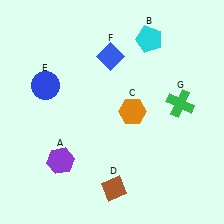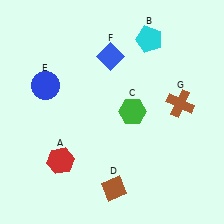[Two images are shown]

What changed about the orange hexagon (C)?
In Image 1, C is orange. In Image 2, it changed to green.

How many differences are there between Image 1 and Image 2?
There are 3 differences between the two images.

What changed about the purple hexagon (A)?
In Image 1, A is purple. In Image 2, it changed to red.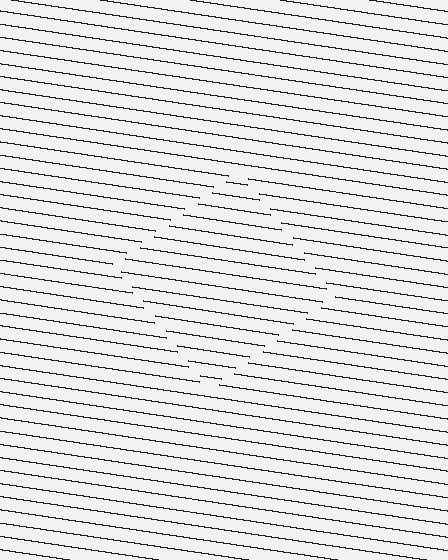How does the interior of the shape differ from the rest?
The interior of the shape contains the same grating, shifted by half a period — the contour is defined by the phase discontinuity where line-ends from the inner and outer gratings abut.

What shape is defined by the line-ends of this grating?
An illusory square. The interior of the shape contains the same grating, shifted by half a period — the contour is defined by the phase discontinuity where line-ends from the inner and outer gratings abut.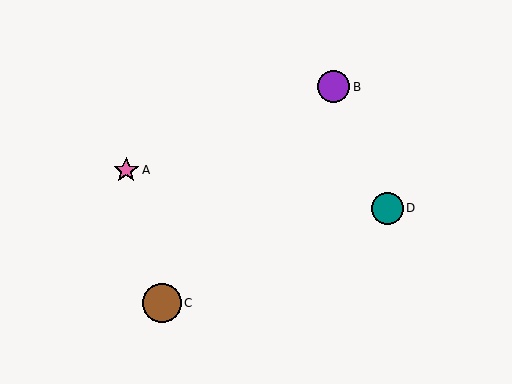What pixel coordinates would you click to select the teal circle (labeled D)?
Click at (388, 208) to select the teal circle D.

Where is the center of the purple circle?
The center of the purple circle is at (334, 87).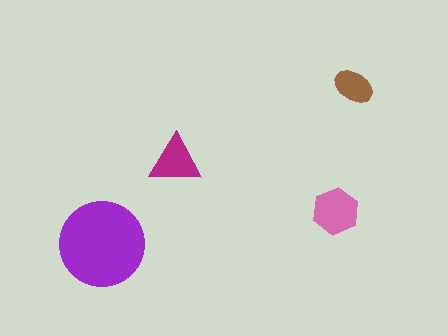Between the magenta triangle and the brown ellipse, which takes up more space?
The magenta triangle.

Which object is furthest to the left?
The purple circle is leftmost.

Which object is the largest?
The purple circle.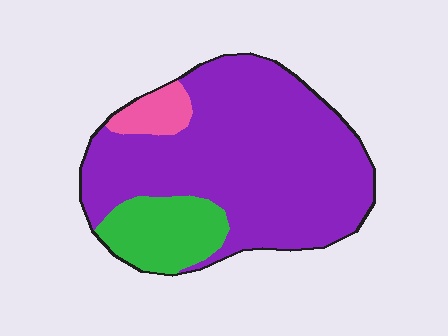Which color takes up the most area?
Purple, at roughly 75%.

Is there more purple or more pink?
Purple.